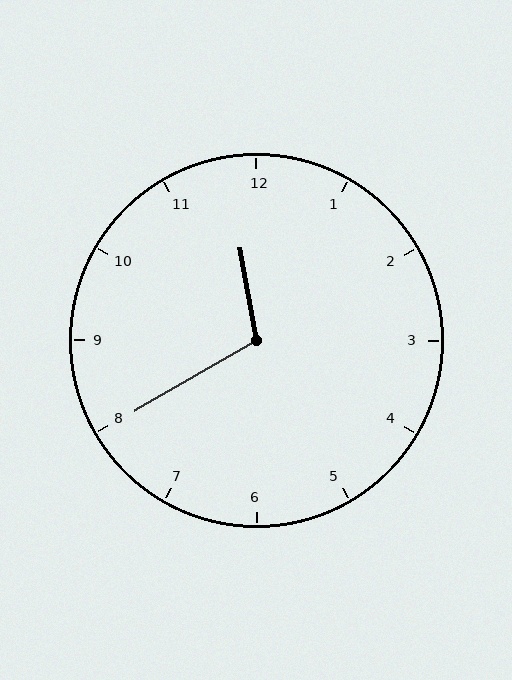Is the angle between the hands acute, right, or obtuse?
It is obtuse.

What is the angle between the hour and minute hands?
Approximately 110 degrees.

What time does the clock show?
11:40.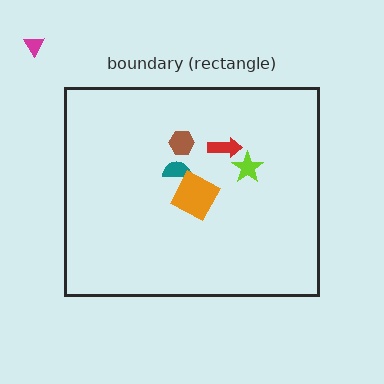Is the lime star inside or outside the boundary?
Inside.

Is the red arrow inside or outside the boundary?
Inside.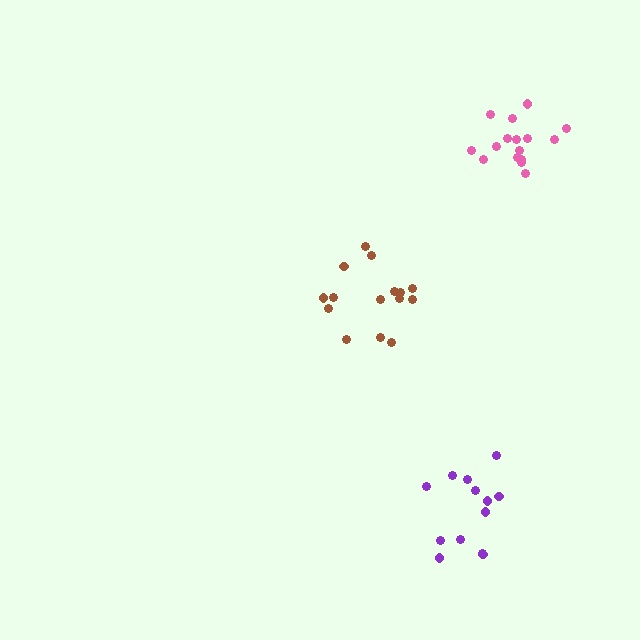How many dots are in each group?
Group 1: 16 dots, Group 2: 15 dots, Group 3: 13 dots (44 total).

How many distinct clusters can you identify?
There are 3 distinct clusters.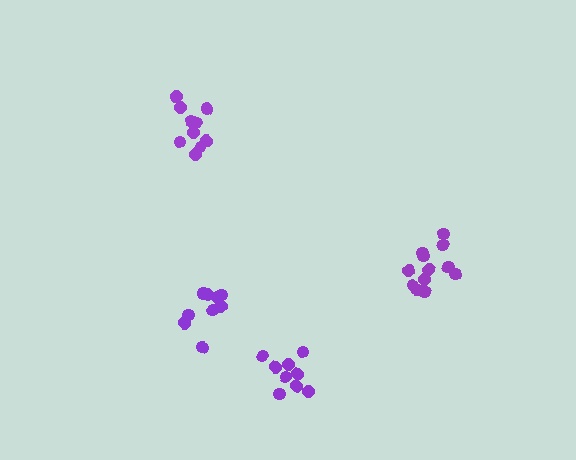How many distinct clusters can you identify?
There are 4 distinct clusters.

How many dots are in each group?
Group 1: 12 dots, Group 2: 9 dots, Group 3: 11 dots, Group 4: 9 dots (41 total).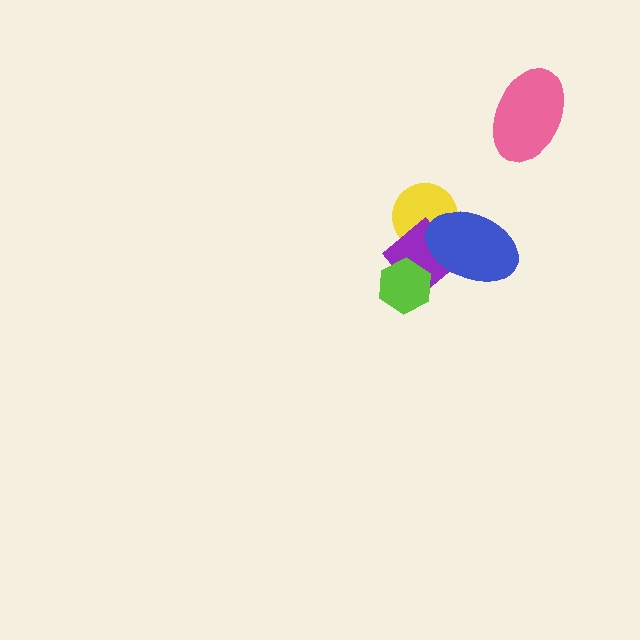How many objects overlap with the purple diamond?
3 objects overlap with the purple diamond.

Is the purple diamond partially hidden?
Yes, it is partially covered by another shape.